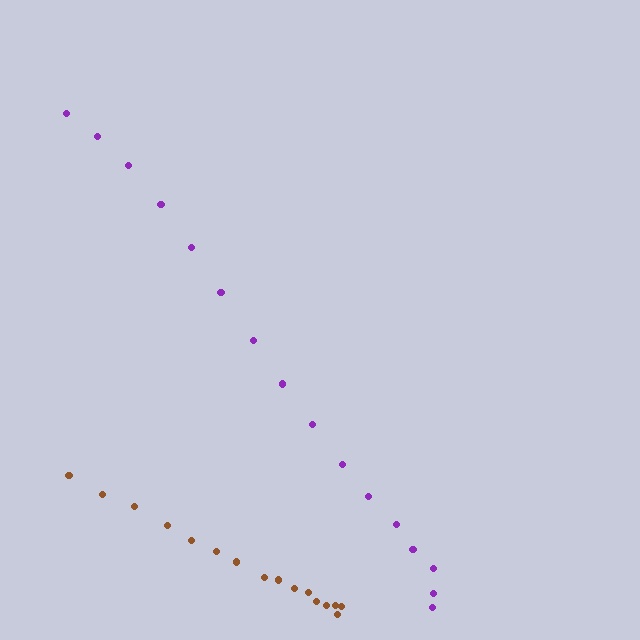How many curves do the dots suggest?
There are 2 distinct paths.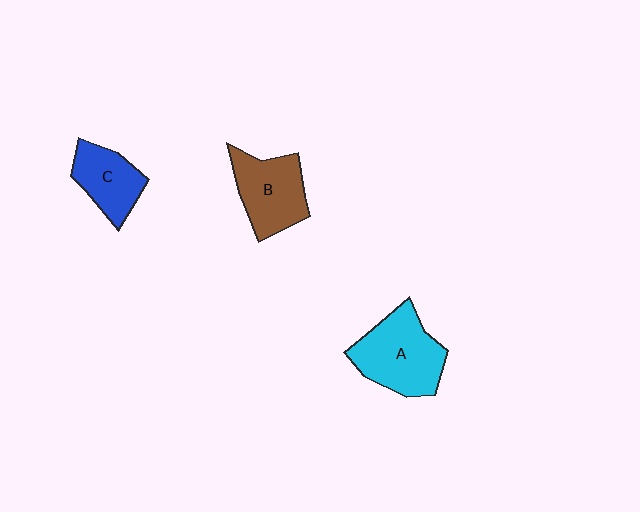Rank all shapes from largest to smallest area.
From largest to smallest: A (cyan), B (brown), C (blue).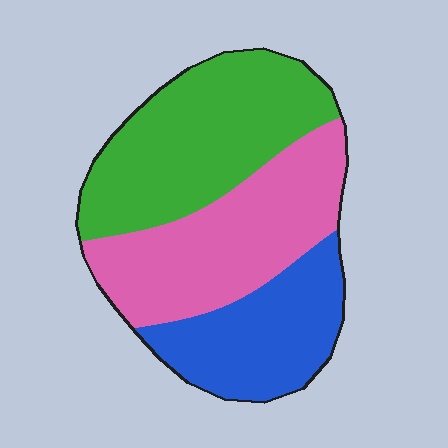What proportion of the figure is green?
Green covers 39% of the figure.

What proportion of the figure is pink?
Pink takes up between a quarter and a half of the figure.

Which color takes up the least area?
Blue, at roughly 25%.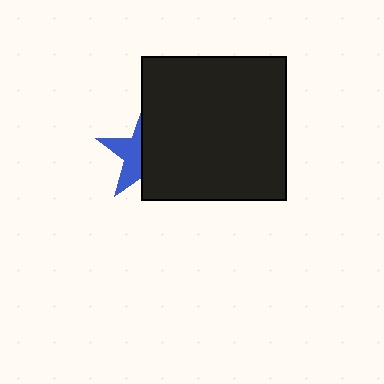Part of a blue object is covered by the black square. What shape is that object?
It is a star.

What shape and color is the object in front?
The object in front is a black square.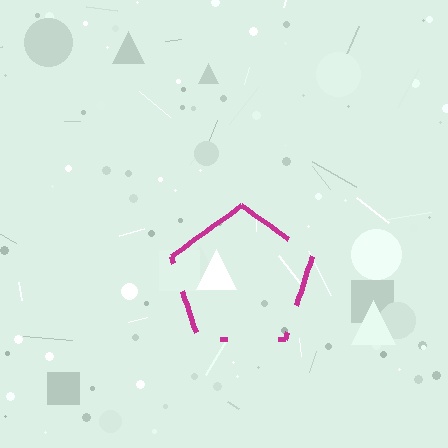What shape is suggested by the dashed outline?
The dashed outline suggests a pentagon.